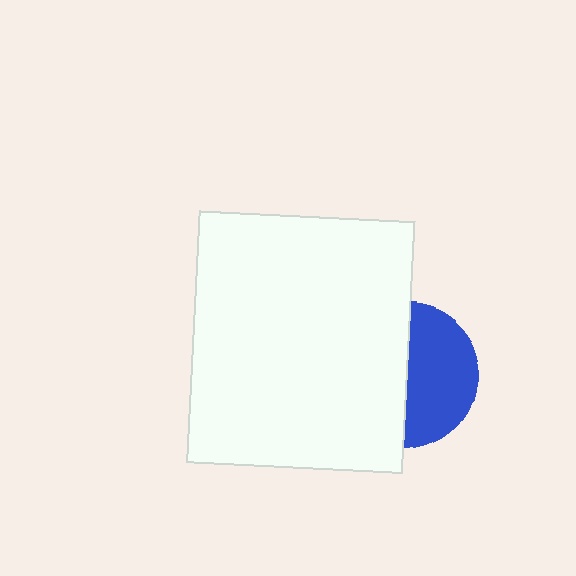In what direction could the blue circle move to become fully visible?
The blue circle could move right. That would shift it out from behind the white rectangle entirely.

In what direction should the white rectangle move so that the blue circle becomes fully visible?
The white rectangle should move left. That is the shortest direction to clear the overlap and leave the blue circle fully visible.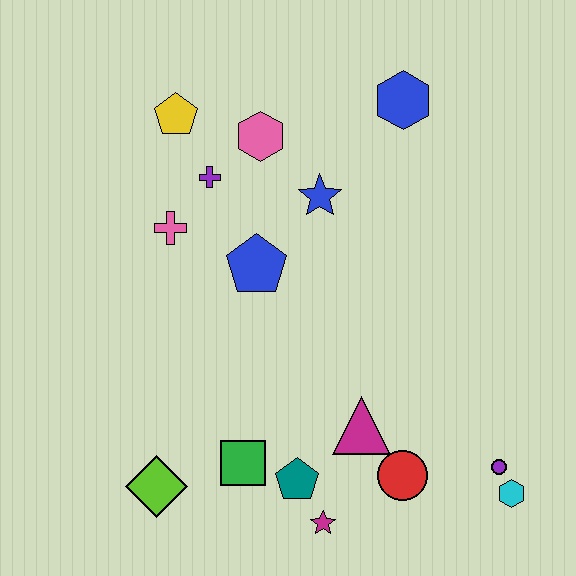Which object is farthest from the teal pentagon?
The blue hexagon is farthest from the teal pentagon.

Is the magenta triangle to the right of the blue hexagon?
No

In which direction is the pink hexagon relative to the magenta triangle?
The pink hexagon is above the magenta triangle.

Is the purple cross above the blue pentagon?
Yes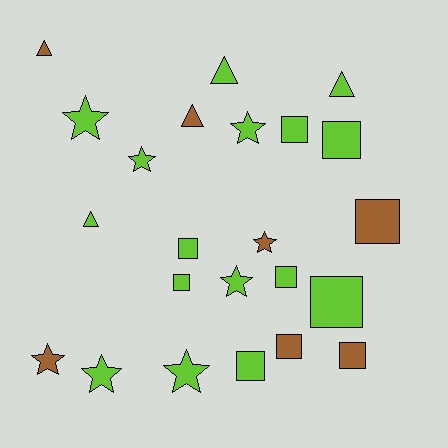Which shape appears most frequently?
Square, with 10 objects.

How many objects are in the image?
There are 23 objects.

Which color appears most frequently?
Lime, with 16 objects.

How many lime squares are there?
There are 7 lime squares.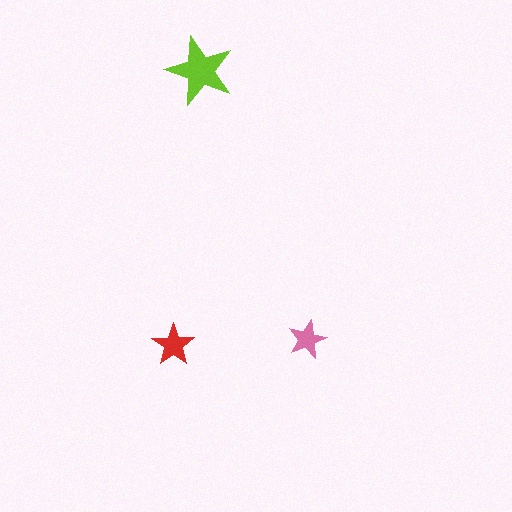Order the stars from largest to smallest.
the lime one, the red one, the pink one.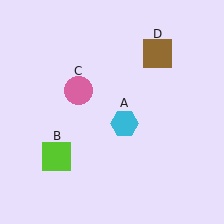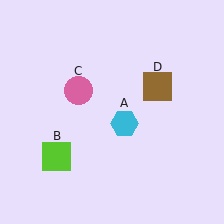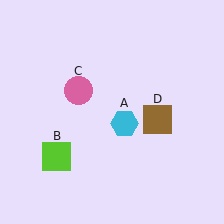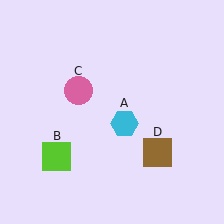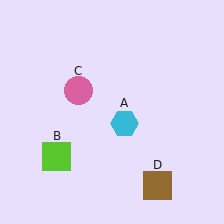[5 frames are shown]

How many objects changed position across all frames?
1 object changed position: brown square (object D).